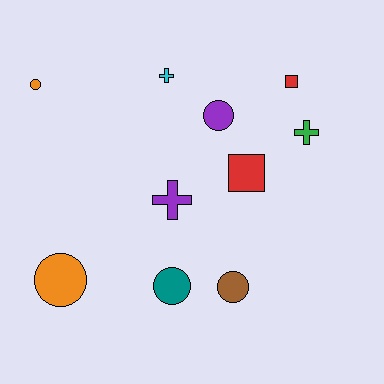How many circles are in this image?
There are 5 circles.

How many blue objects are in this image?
There are no blue objects.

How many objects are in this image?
There are 10 objects.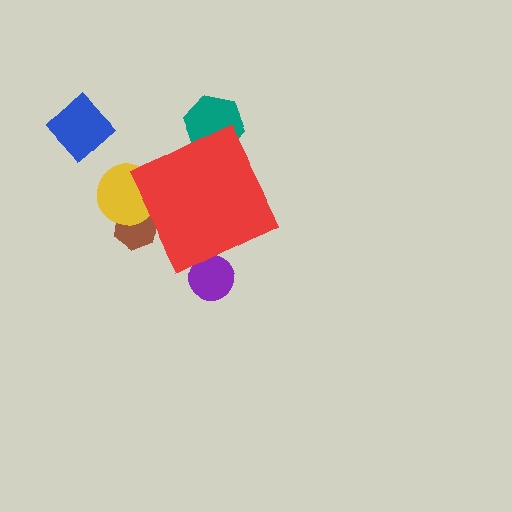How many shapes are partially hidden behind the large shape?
4 shapes are partially hidden.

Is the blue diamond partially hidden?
No, the blue diamond is fully visible.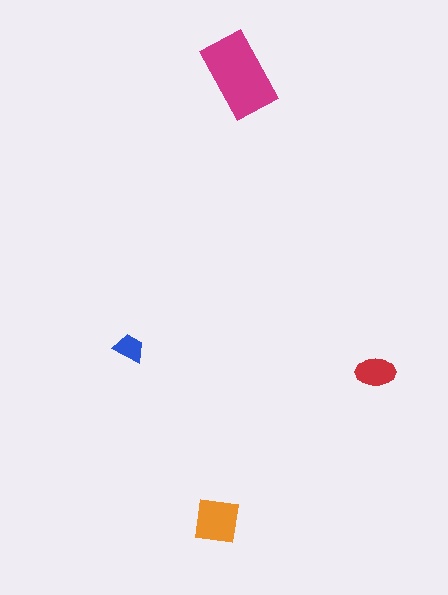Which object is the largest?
The magenta rectangle.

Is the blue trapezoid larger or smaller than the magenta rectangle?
Smaller.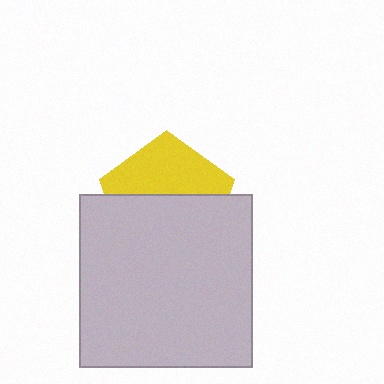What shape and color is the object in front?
The object in front is a light gray square.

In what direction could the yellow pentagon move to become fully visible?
The yellow pentagon could move up. That would shift it out from behind the light gray square entirely.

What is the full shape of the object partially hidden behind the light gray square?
The partially hidden object is a yellow pentagon.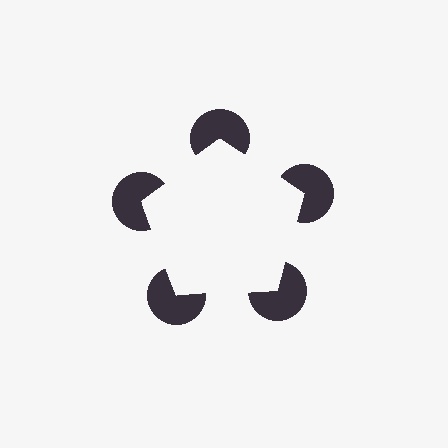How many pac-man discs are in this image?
There are 5 — one at each vertex of the illusory pentagon.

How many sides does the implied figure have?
5 sides.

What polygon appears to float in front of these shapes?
An illusory pentagon — its edges are inferred from the aligned wedge cuts in the pac-man discs, not physically drawn.